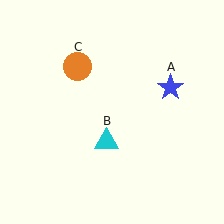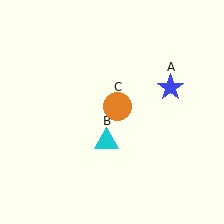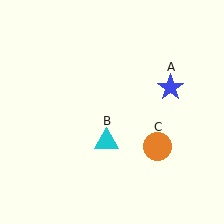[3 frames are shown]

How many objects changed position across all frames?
1 object changed position: orange circle (object C).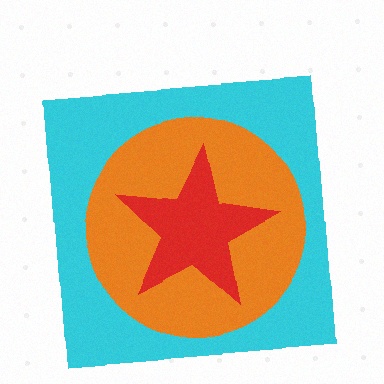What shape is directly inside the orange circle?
The red star.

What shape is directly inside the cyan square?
The orange circle.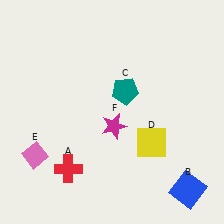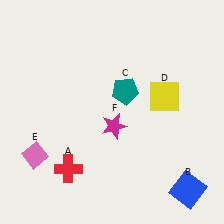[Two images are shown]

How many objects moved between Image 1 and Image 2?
1 object moved between the two images.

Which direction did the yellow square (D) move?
The yellow square (D) moved up.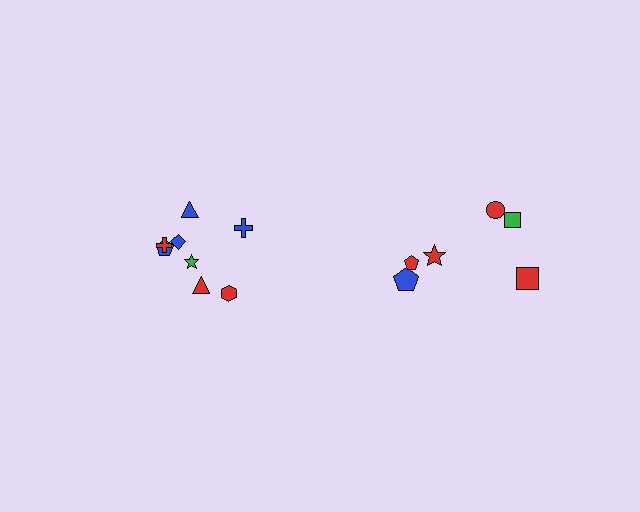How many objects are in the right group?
There are 6 objects.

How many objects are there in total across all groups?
There are 14 objects.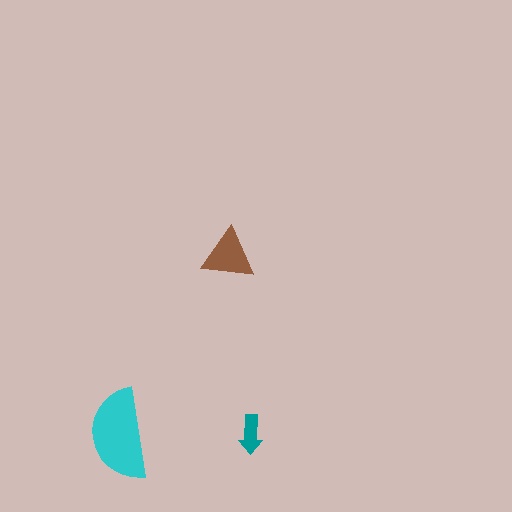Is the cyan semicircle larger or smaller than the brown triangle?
Larger.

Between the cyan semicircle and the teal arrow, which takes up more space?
The cyan semicircle.